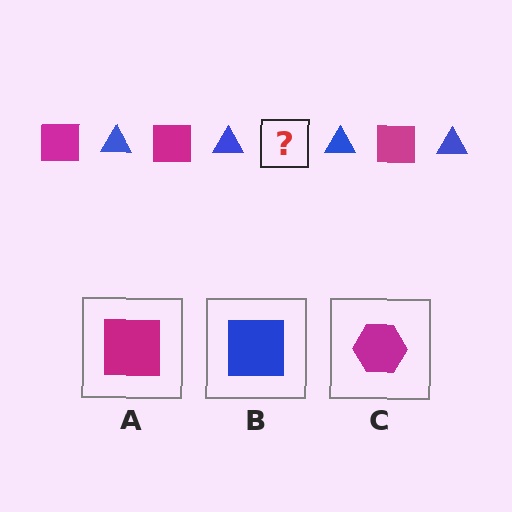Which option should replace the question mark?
Option A.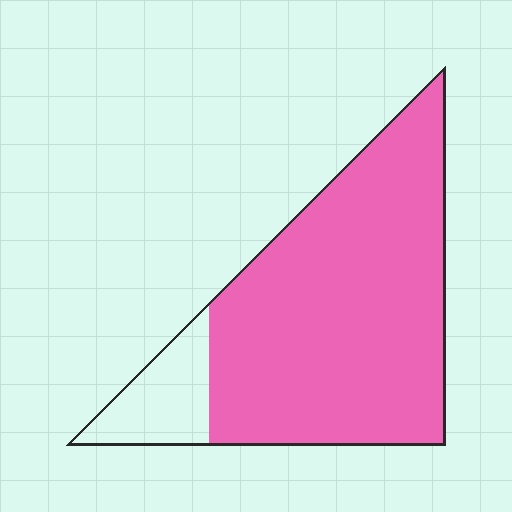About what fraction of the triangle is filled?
About seven eighths (7/8).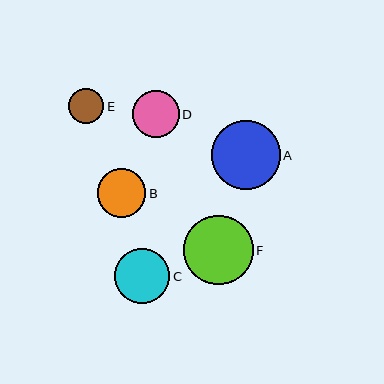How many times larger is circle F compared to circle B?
Circle F is approximately 1.4 times the size of circle B.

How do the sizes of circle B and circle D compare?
Circle B and circle D are approximately the same size.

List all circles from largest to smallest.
From largest to smallest: F, A, C, B, D, E.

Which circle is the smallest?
Circle E is the smallest with a size of approximately 35 pixels.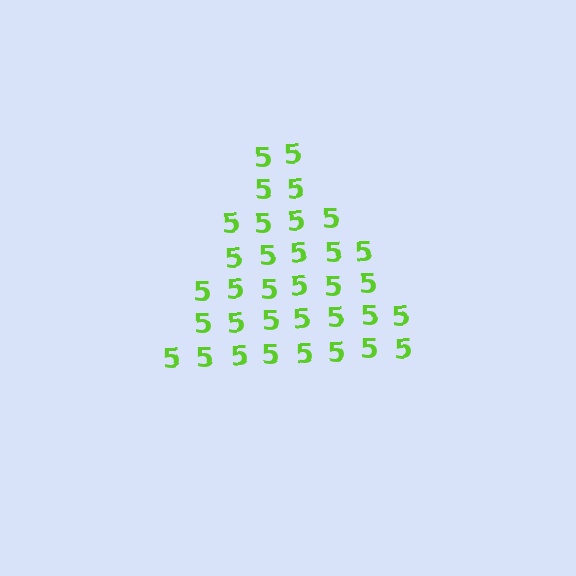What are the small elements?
The small elements are digit 5's.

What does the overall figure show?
The overall figure shows a triangle.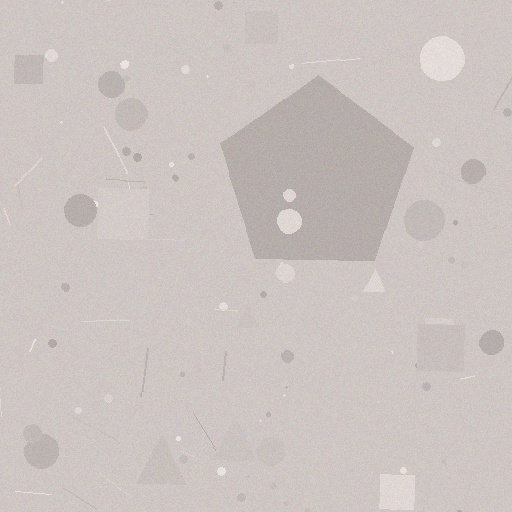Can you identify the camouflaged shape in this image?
The camouflaged shape is a pentagon.